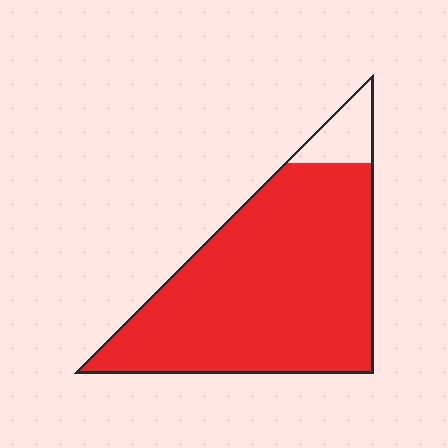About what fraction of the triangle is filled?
About nine tenths (9/10).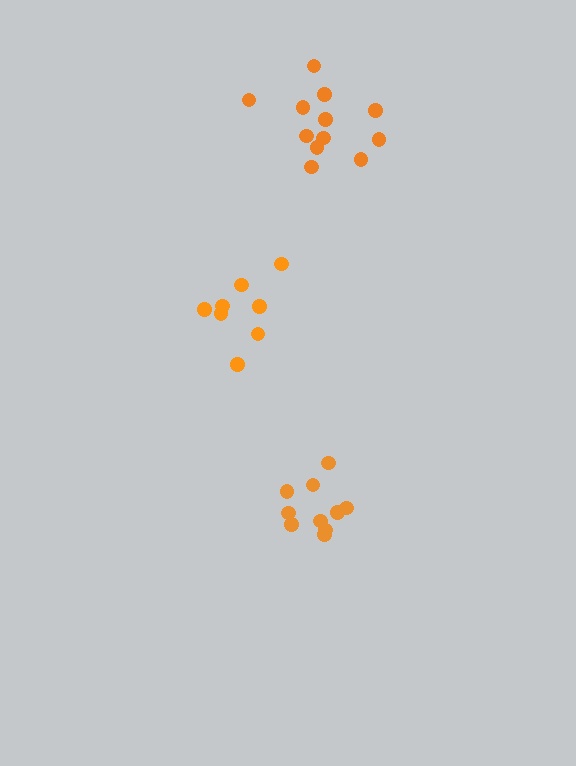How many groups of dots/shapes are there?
There are 3 groups.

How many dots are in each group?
Group 1: 12 dots, Group 2: 10 dots, Group 3: 9 dots (31 total).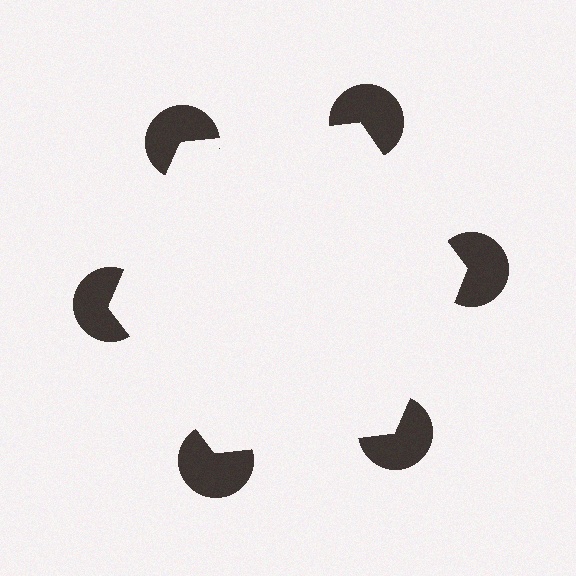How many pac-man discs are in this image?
There are 6 — one at each vertex of the illusory hexagon.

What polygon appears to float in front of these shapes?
An illusory hexagon — its edges are inferred from the aligned wedge cuts in the pac-man discs, not physically drawn.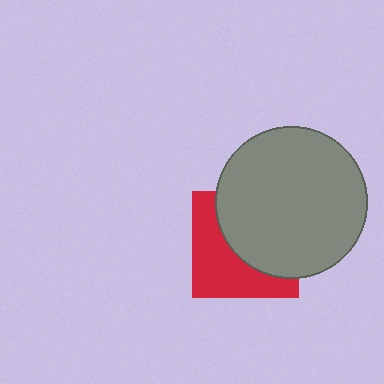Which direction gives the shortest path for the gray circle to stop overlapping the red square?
Moving toward the upper-right gives the shortest separation.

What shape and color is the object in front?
The object in front is a gray circle.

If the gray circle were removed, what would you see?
You would see the complete red square.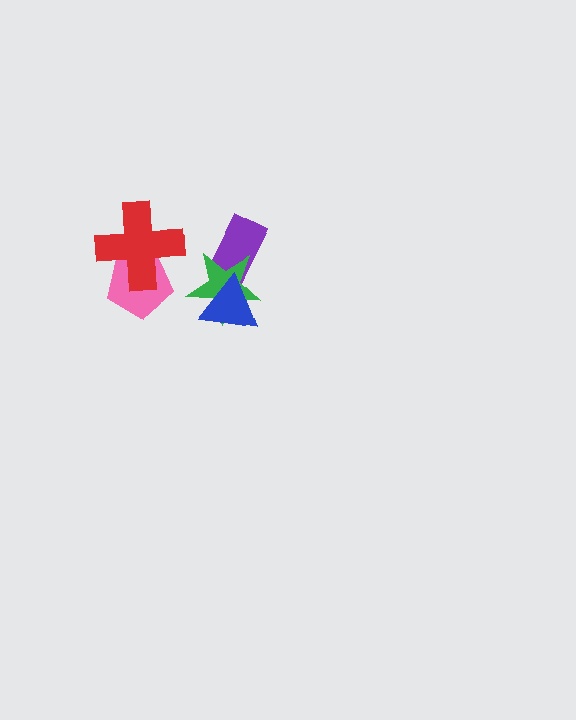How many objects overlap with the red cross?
1 object overlaps with the red cross.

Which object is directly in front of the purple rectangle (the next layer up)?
The green star is directly in front of the purple rectangle.